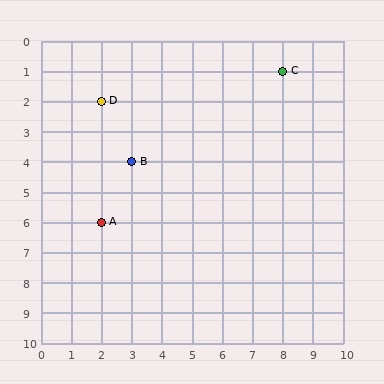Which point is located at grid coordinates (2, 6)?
Point A is at (2, 6).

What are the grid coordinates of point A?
Point A is at grid coordinates (2, 6).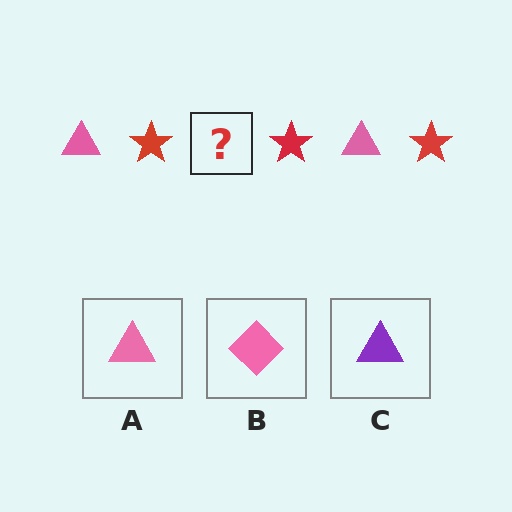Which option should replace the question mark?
Option A.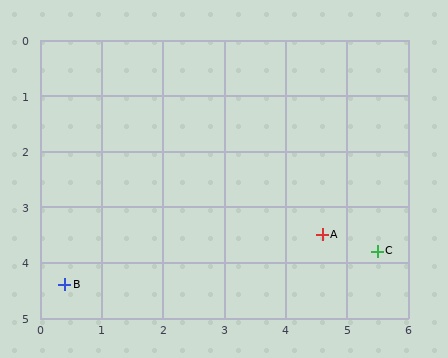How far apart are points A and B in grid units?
Points A and B are about 4.3 grid units apart.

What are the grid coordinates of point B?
Point B is at approximately (0.4, 4.4).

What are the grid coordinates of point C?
Point C is at approximately (5.5, 3.8).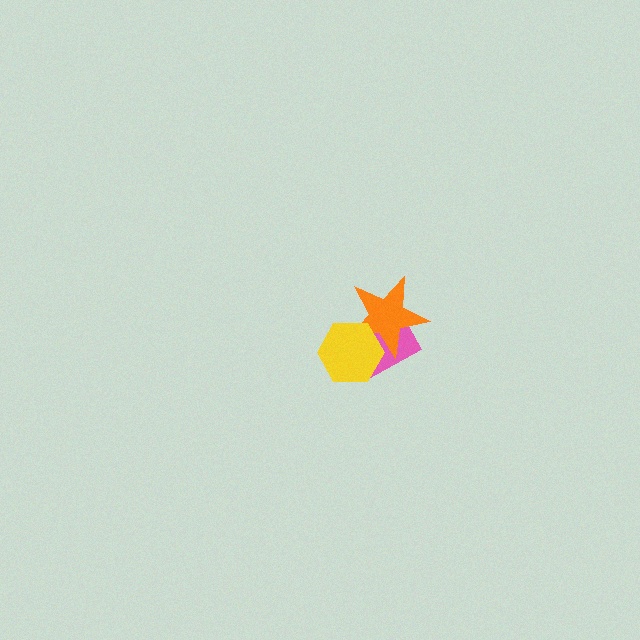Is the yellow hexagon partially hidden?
No, no other shape covers it.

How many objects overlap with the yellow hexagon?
2 objects overlap with the yellow hexagon.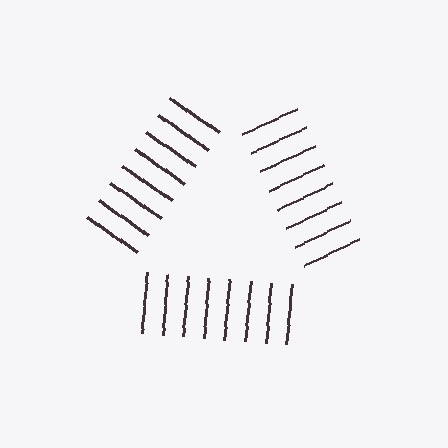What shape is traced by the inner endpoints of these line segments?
An illusory triangle — the line segments terminate on its edges but no continuous stroke is drawn.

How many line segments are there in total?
24 — 8 along each of the 3 edges.